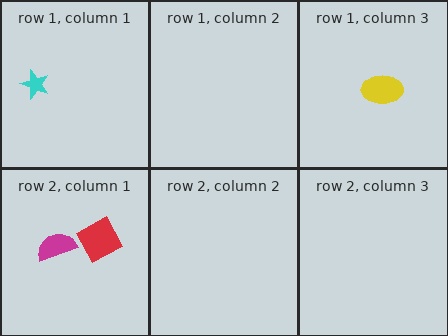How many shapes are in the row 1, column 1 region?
1.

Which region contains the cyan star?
The row 1, column 1 region.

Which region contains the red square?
The row 2, column 1 region.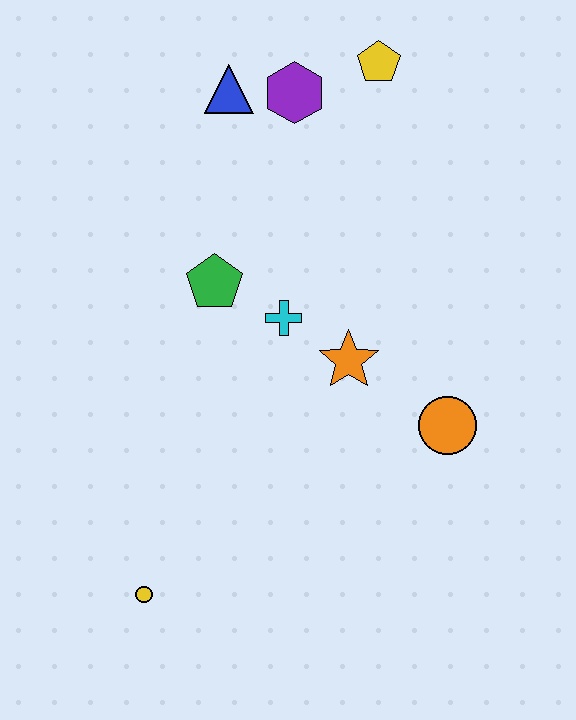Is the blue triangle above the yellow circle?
Yes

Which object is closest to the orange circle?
The orange star is closest to the orange circle.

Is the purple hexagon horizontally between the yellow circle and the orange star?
Yes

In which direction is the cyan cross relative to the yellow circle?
The cyan cross is above the yellow circle.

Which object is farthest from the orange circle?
The blue triangle is farthest from the orange circle.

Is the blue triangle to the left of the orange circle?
Yes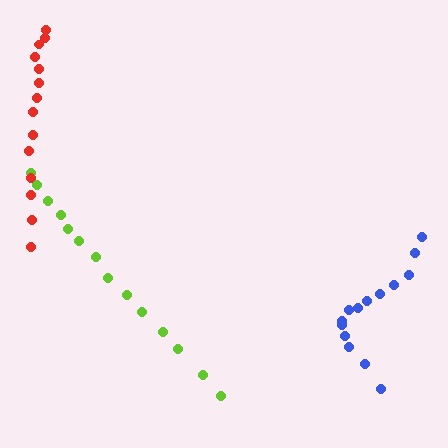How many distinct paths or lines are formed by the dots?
There are 3 distinct paths.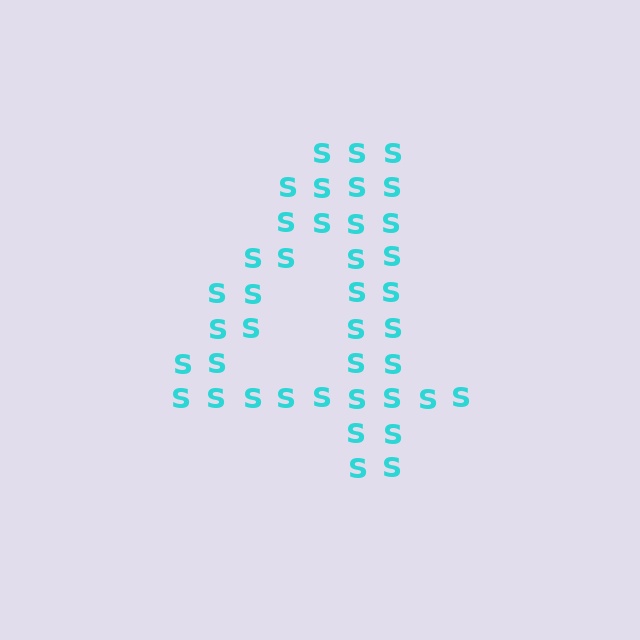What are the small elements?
The small elements are letter S's.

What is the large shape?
The large shape is the digit 4.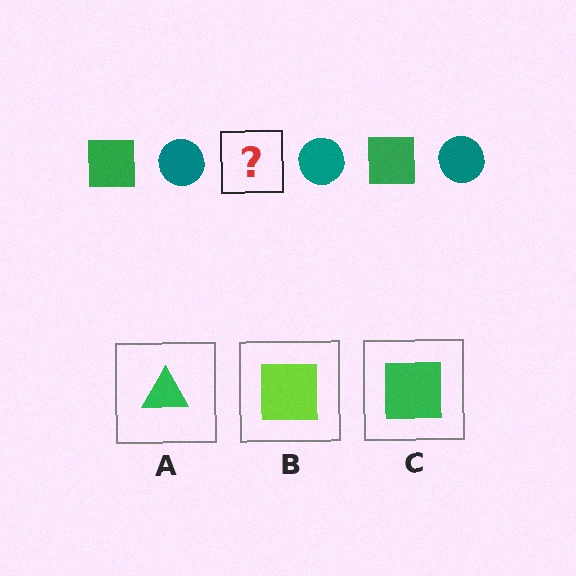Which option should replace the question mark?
Option C.